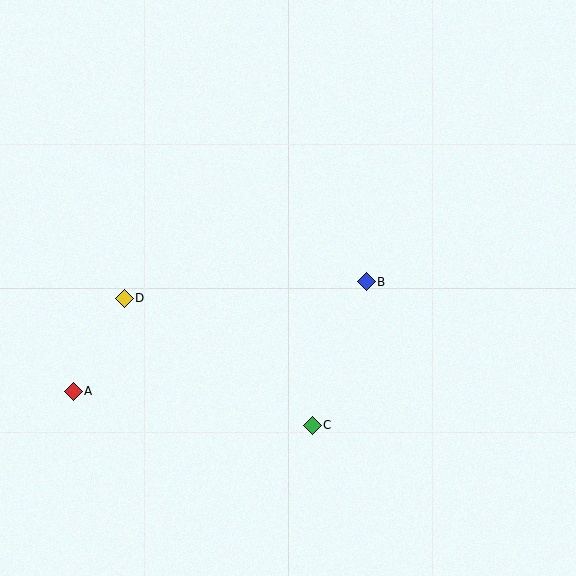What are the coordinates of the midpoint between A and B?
The midpoint between A and B is at (220, 336).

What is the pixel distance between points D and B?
The distance between D and B is 243 pixels.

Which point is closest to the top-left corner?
Point D is closest to the top-left corner.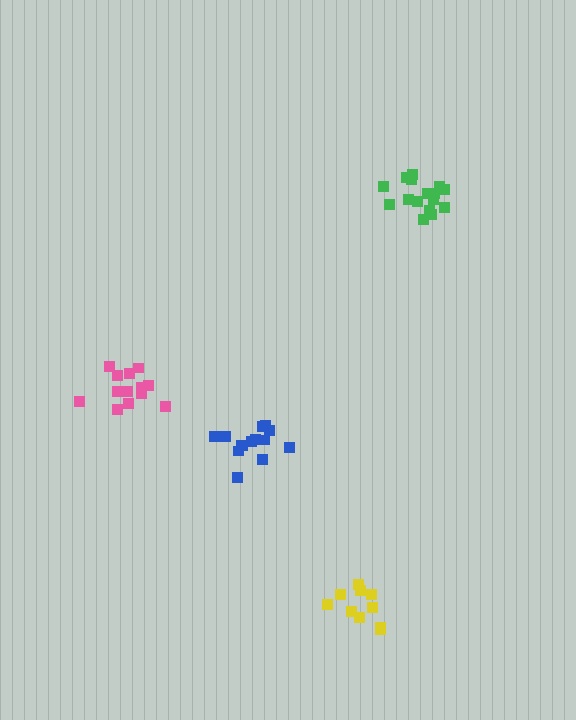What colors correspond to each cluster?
The clusters are colored: yellow, green, blue, pink.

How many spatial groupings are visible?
There are 4 spatial groupings.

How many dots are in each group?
Group 1: 10 dots, Group 2: 16 dots, Group 3: 14 dots, Group 4: 15 dots (55 total).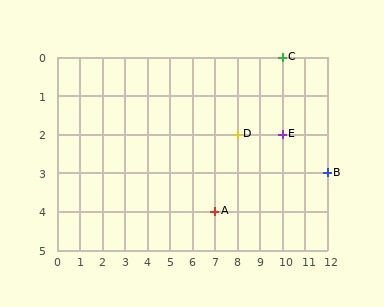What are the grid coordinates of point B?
Point B is at grid coordinates (12, 3).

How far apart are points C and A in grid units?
Points C and A are 3 columns and 4 rows apart (about 5.0 grid units diagonally).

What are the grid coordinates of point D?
Point D is at grid coordinates (8, 2).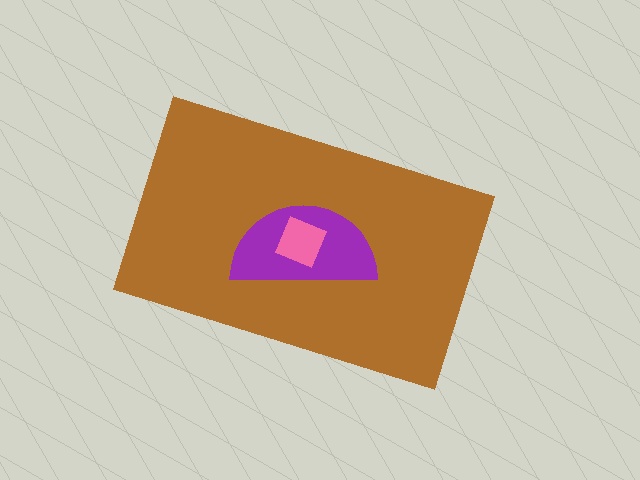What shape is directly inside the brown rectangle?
The purple semicircle.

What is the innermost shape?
The pink square.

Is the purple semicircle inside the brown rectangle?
Yes.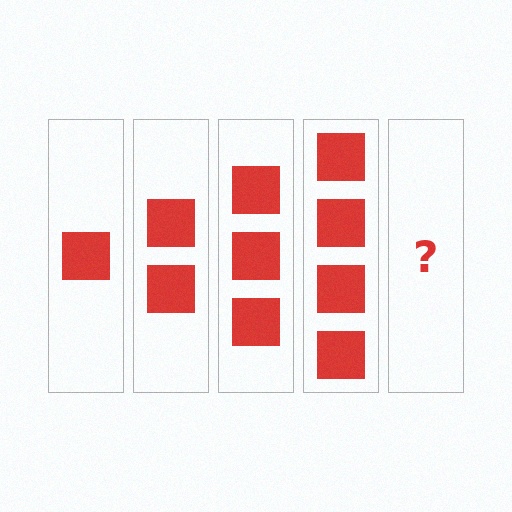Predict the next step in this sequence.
The next step is 5 squares.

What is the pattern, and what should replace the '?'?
The pattern is that each step adds one more square. The '?' should be 5 squares.